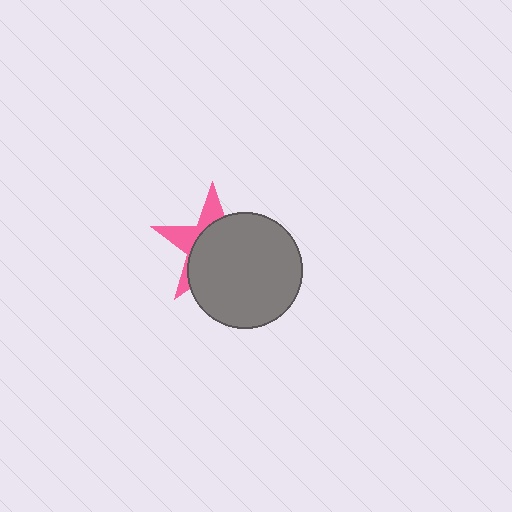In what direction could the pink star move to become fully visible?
The pink star could move toward the upper-left. That would shift it out from behind the gray circle entirely.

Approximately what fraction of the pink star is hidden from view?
Roughly 67% of the pink star is hidden behind the gray circle.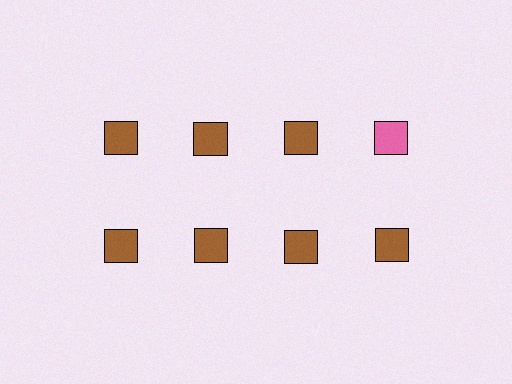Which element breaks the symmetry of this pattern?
The pink square in the top row, second from right column breaks the symmetry. All other shapes are brown squares.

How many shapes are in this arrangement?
There are 8 shapes arranged in a grid pattern.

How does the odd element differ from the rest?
It has a different color: pink instead of brown.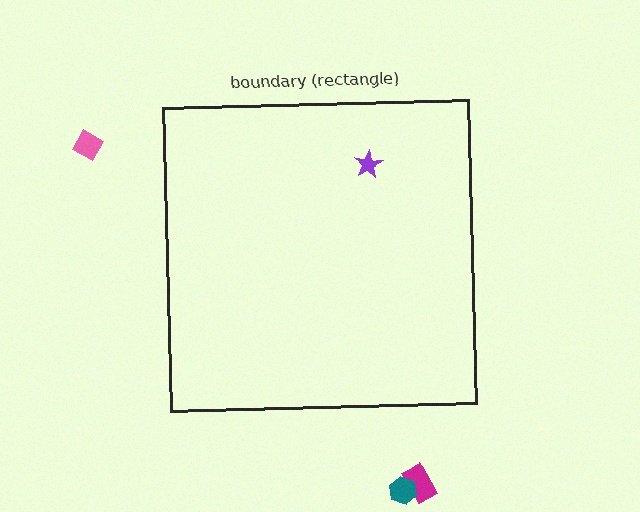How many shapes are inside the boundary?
1 inside, 3 outside.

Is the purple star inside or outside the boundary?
Inside.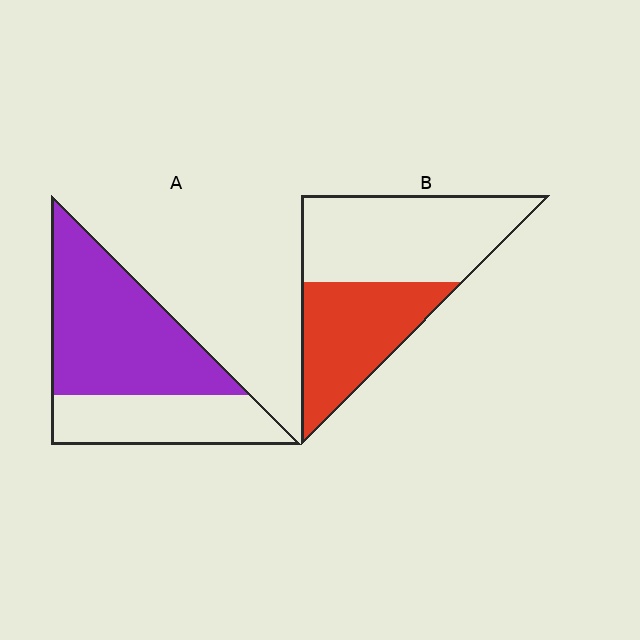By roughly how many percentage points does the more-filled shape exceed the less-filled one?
By roughly 20 percentage points (A over B).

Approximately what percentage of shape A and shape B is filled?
A is approximately 65% and B is approximately 45%.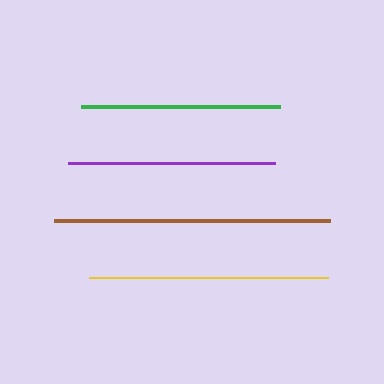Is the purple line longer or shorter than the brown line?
The brown line is longer than the purple line.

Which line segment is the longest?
The brown line is the longest at approximately 277 pixels.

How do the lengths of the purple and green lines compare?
The purple and green lines are approximately the same length.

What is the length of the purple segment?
The purple segment is approximately 207 pixels long.